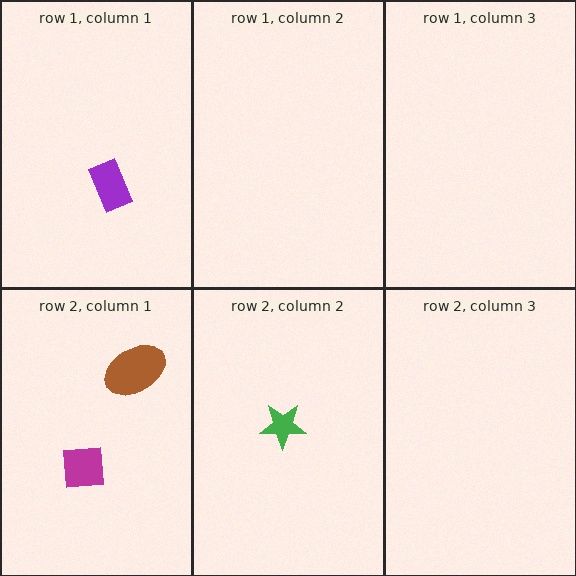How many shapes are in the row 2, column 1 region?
2.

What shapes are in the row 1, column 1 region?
The purple rectangle.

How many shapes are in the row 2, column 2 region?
1.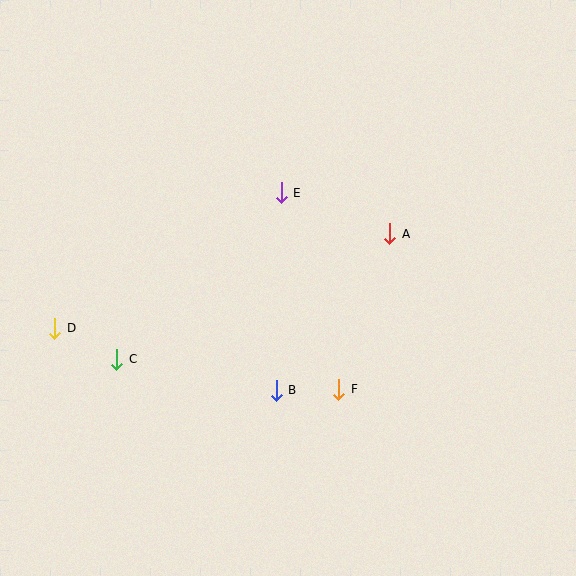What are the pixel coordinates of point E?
Point E is at (281, 193).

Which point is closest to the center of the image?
Point E at (281, 193) is closest to the center.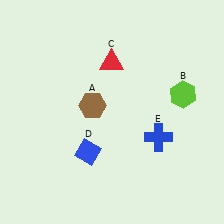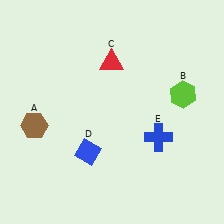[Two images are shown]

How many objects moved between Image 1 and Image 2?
1 object moved between the two images.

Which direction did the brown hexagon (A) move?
The brown hexagon (A) moved left.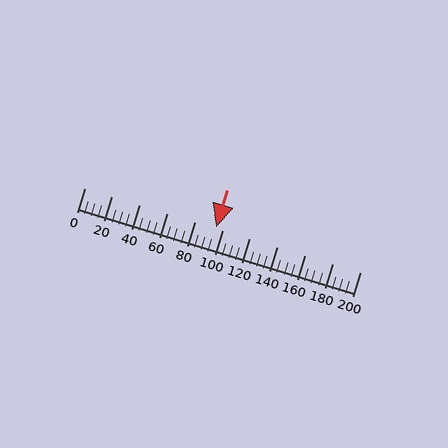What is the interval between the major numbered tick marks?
The major tick marks are spaced 20 units apart.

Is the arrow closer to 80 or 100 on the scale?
The arrow is closer to 100.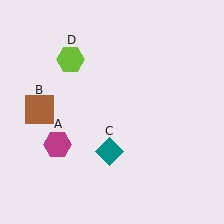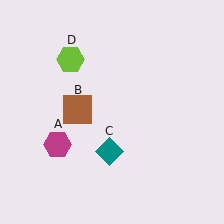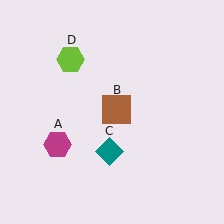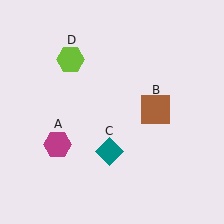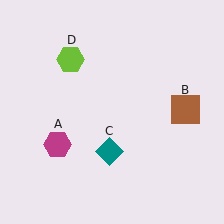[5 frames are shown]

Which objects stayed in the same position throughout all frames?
Magenta hexagon (object A) and teal diamond (object C) and lime hexagon (object D) remained stationary.